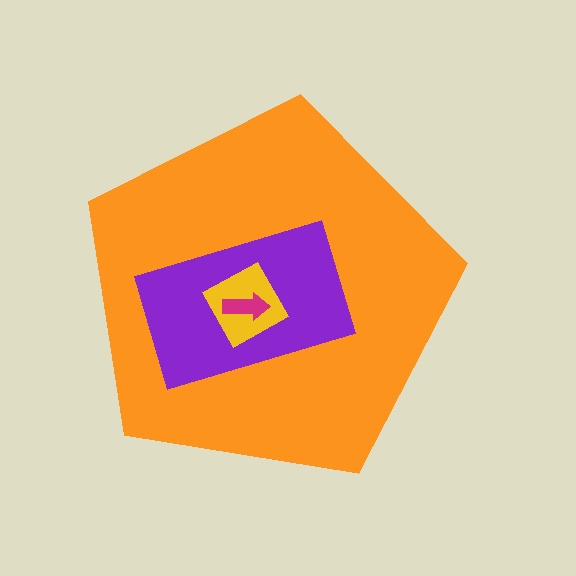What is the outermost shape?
The orange pentagon.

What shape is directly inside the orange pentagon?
The purple rectangle.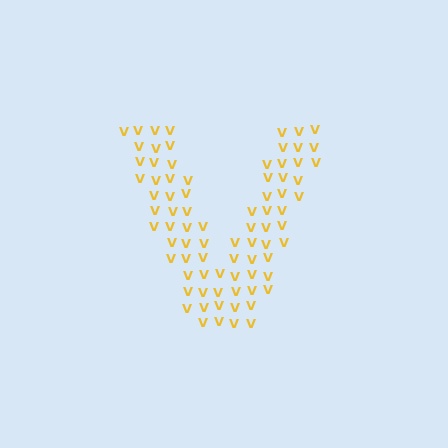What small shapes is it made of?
It is made of small letter V's.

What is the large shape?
The large shape is the letter V.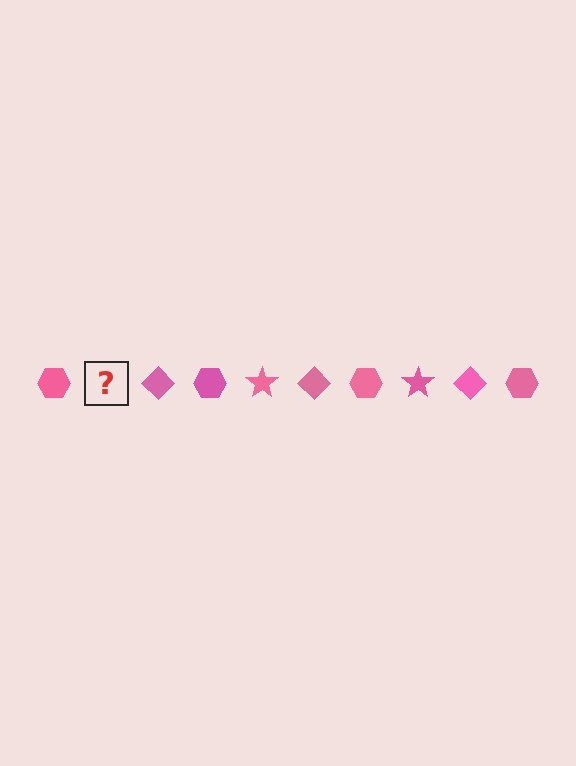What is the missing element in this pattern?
The missing element is a pink star.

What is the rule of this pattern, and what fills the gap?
The rule is that the pattern cycles through hexagon, star, diamond shapes in pink. The gap should be filled with a pink star.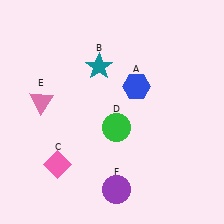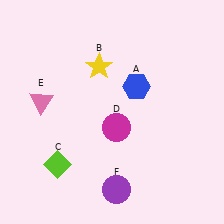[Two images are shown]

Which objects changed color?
B changed from teal to yellow. C changed from pink to lime. D changed from green to magenta.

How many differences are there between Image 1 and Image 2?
There are 3 differences between the two images.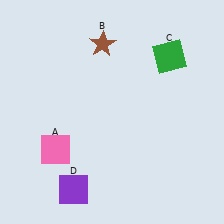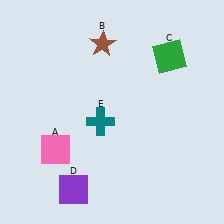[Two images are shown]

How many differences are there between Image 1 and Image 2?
There is 1 difference between the two images.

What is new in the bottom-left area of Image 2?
A teal cross (E) was added in the bottom-left area of Image 2.